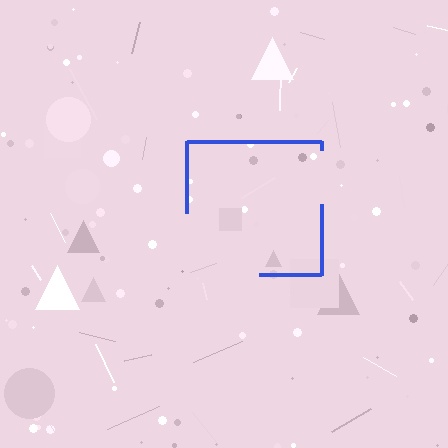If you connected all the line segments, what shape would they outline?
They would outline a square.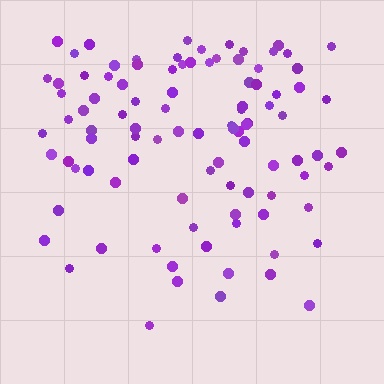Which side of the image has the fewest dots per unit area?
The bottom.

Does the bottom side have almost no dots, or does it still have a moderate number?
Still a moderate number, just noticeably fewer than the top.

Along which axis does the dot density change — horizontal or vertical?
Vertical.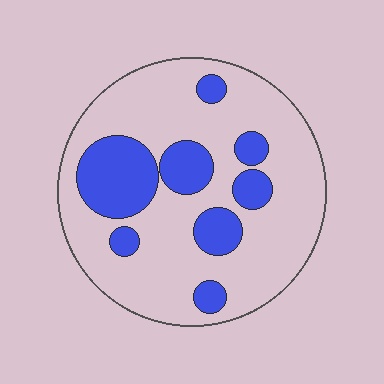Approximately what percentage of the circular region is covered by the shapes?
Approximately 25%.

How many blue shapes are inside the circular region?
8.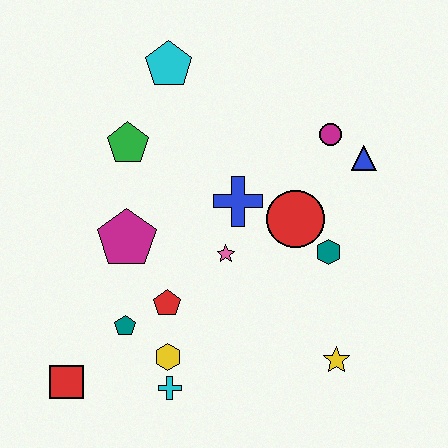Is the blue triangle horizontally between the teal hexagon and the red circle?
No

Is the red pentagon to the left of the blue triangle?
Yes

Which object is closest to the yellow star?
The teal hexagon is closest to the yellow star.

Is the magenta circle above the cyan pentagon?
No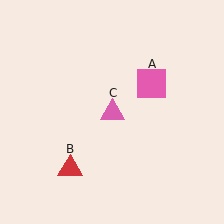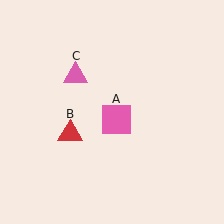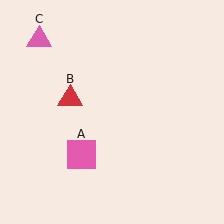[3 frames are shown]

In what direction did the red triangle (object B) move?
The red triangle (object B) moved up.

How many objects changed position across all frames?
3 objects changed position: pink square (object A), red triangle (object B), pink triangle (object C).